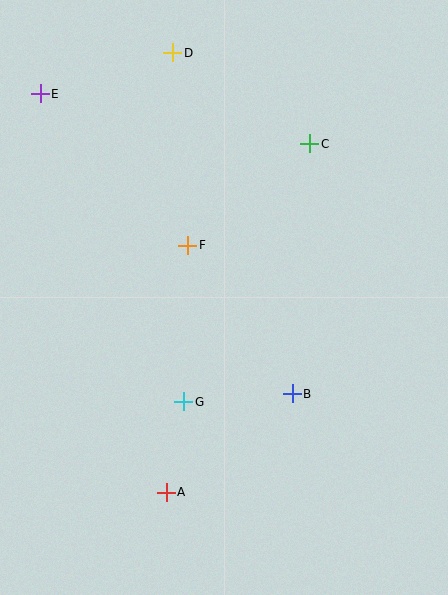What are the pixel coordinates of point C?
Point C is at (310, 144).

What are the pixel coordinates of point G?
Point G is at (184, 402).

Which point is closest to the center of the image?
Point F at (188, 245) is closest to the center.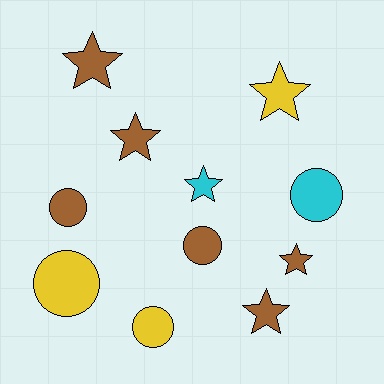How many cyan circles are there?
There is 1 cyan circle.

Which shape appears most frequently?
Star, with 6 objects.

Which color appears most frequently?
Brown, with 6 objects.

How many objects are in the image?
There are 11 objects.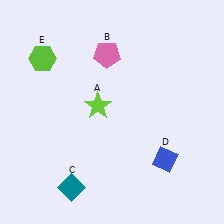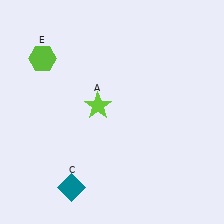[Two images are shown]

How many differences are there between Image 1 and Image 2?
There are 2 differences between the two images.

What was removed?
The pink pentagon (B), the blue diamond (D) were removed in Image 2.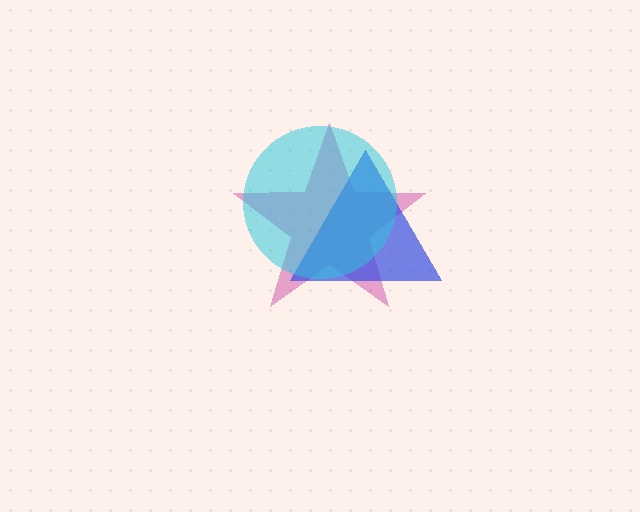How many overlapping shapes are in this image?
There are 3 overlapping shapes in the image.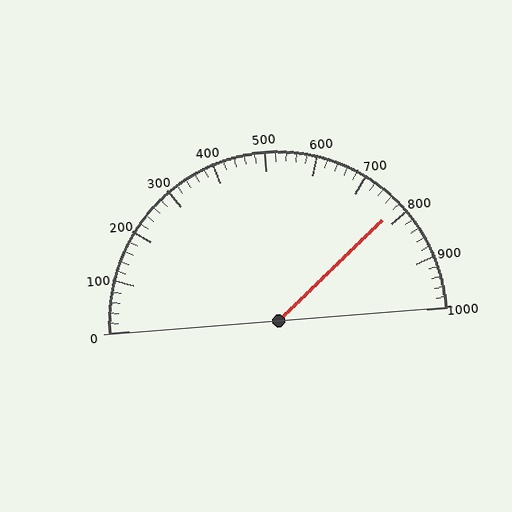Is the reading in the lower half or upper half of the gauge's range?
The reading is in the upper half of the range (0 to 1000).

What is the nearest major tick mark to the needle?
The nearest major tick mark is 800.